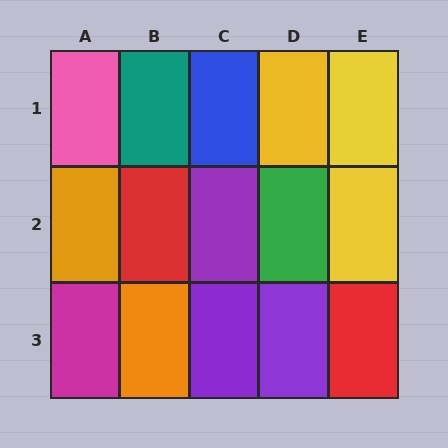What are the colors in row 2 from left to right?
Orange, red, purple, green, yellow.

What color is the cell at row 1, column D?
Yellow.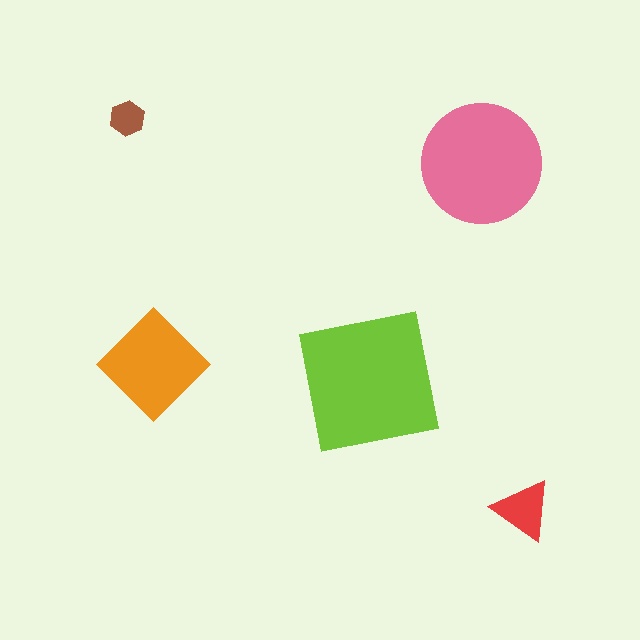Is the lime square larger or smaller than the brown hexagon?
Larger.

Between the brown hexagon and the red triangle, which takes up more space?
The red triangle.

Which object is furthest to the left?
The brown hexagon is leftmost.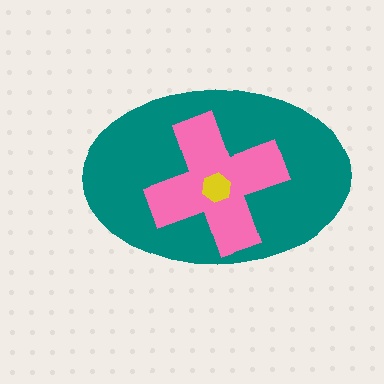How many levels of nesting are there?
3.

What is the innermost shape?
The yellow hexagon.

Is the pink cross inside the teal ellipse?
Yes.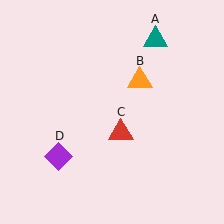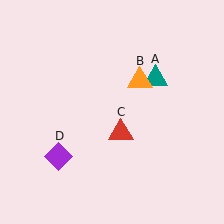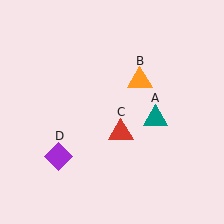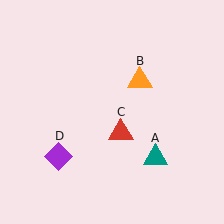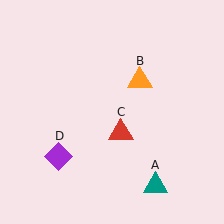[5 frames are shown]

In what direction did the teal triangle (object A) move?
The teal triangle (object A) moved down.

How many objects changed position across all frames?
1 object changed position: teal triangle (object A).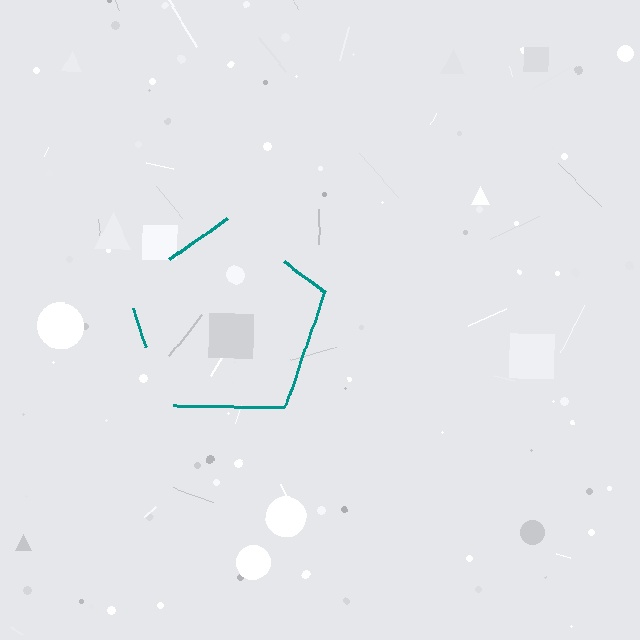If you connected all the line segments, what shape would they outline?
They would outline a pentagon.